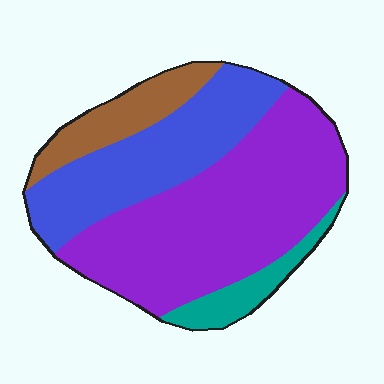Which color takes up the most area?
Purple, at roughly 50%.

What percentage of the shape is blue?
Blue covers about 30% of the shape.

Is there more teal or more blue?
Blue.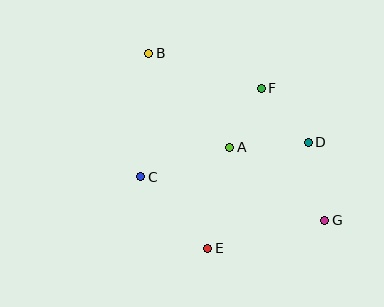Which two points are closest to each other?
Points A and F are closest to each other.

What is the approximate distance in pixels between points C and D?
The distance between C and D is approximately 171 pixels.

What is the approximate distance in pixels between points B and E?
The distance between B and E is approximately 204 pixels.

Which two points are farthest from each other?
Points B and G are farthest from each other.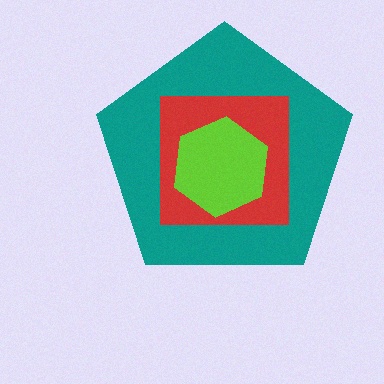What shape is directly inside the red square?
The lime hexagon.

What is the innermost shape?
The lime hexagon.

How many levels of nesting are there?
3.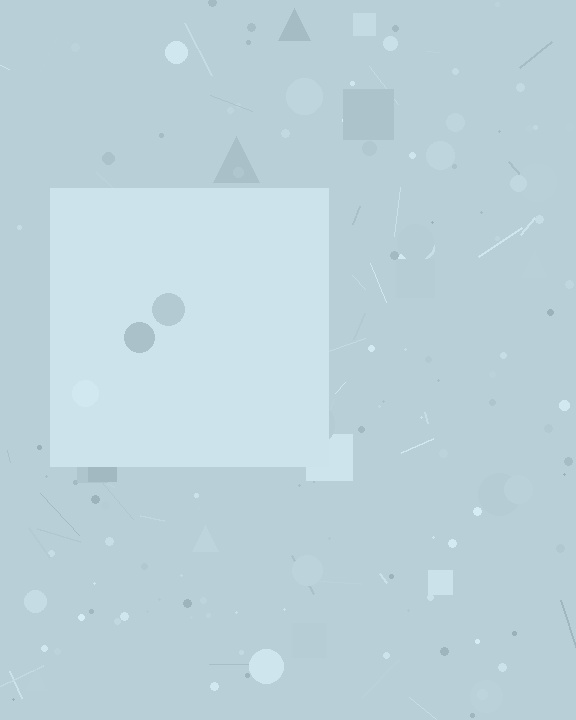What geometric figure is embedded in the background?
A square is embedded in the background.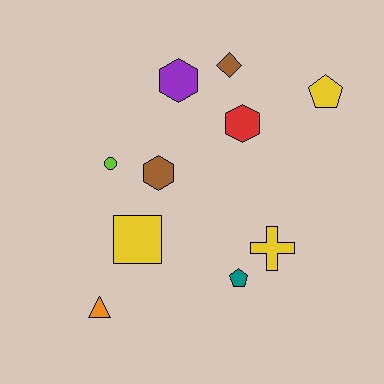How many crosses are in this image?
There is 1 cross.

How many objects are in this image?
There are 10 objects.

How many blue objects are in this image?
There are no blue objects.